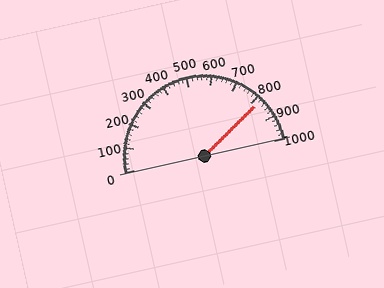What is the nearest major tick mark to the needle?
The nearest major tick mark is 800.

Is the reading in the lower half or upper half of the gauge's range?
The reading is in the upper half of the range (0 to 1000).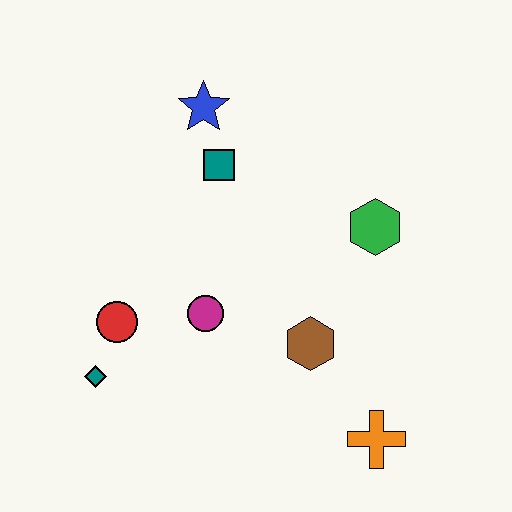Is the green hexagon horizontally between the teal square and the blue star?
No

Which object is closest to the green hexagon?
The brown hexagon is closest to the green hexagon.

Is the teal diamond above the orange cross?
Yes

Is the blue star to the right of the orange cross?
No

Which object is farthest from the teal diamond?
The green hexagon is farthest from the teal diamond.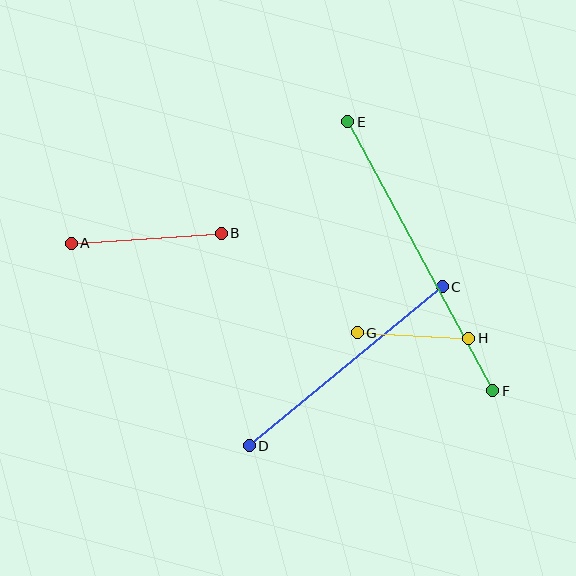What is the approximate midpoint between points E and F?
The midpoint is at approximately (420, 256) pixels.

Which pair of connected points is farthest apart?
Points E and F are farthest apart.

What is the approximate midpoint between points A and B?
The midpoint is at approximately (146, 238) pixels.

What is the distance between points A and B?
The distance is approximately 150 pixels.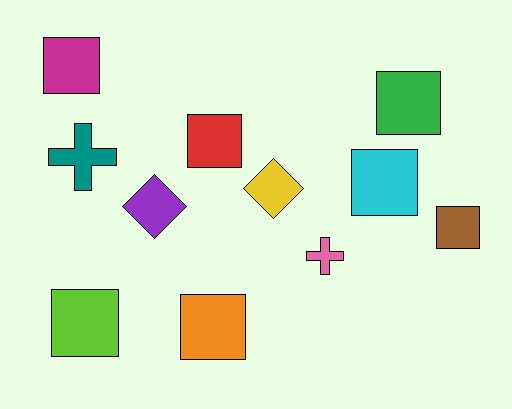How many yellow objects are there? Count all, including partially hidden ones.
There is 1 yellow object.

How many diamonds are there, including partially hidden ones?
There are 2 diamonds.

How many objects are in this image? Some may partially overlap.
There are 11 objects.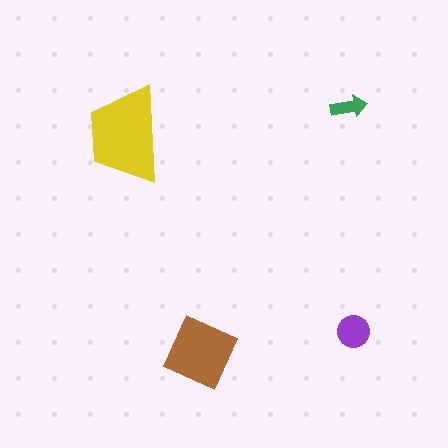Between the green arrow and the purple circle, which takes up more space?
The purple circle.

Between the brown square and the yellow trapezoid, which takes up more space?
The yellow trapezoid.